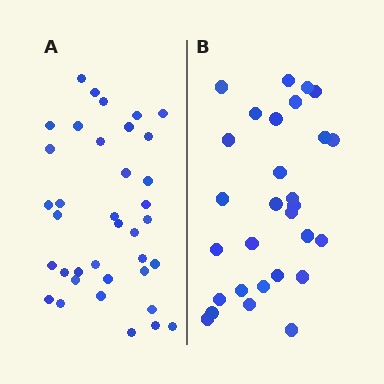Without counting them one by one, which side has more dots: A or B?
Region A (the left region) has more dots.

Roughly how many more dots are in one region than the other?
Region A has roughly 8 or so more dots than region B.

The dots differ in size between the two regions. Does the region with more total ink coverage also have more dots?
No. Region B has more total ink coverage because its dots are larger, but region A actually contains more individual dots. Total area can be misleading — the number of items is what matters here.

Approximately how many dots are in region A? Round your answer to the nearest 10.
About 40 dots. (The exact count is 37, which rounds to 40.)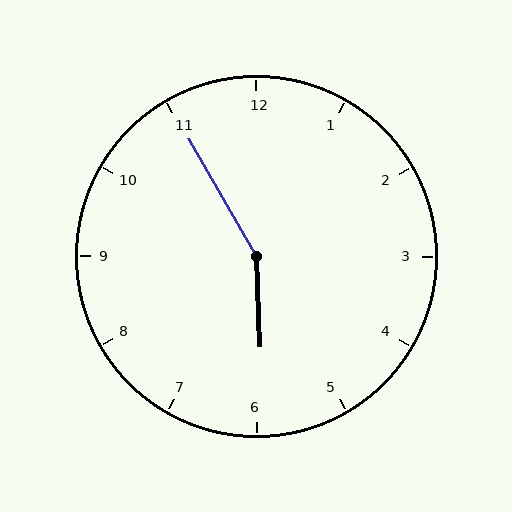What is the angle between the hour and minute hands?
Approximately 152 degrees.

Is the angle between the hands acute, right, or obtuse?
It is obtuse.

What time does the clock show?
5:55.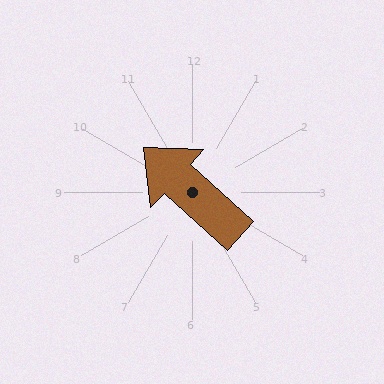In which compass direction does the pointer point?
Northwest.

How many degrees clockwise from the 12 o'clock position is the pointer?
Approximately 312 degrees.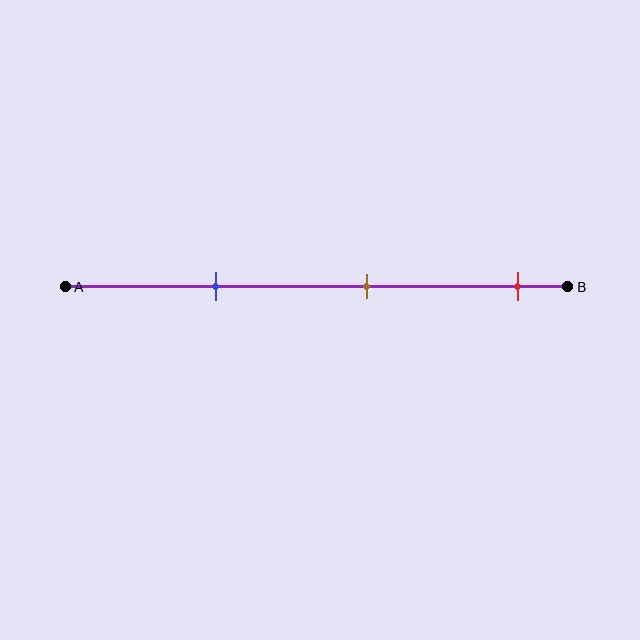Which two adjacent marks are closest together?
The blue and brown marks are the closest adjacent pair.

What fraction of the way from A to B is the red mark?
The red mark is approximately 90% (0.9) of the way from A to B.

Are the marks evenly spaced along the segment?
Yes, the marks are approximately evenly spaced.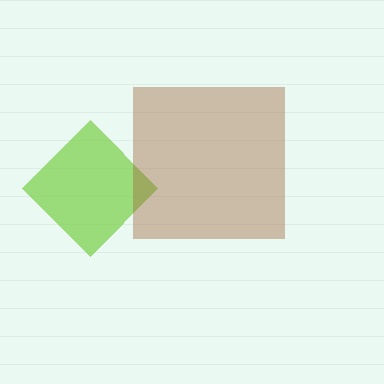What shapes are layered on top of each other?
The layered shapes are: a lime diamond, a brown square.